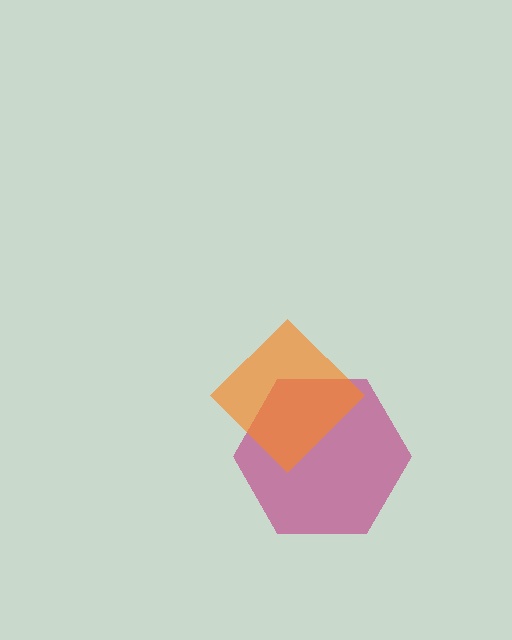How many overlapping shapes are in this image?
There are 2 overlapping shapes in the image.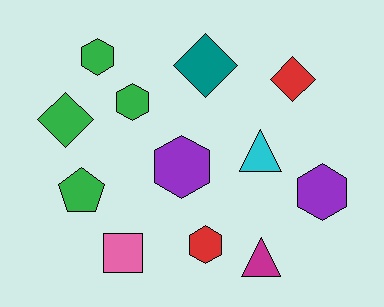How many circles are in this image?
There are no circles.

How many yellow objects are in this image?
There are no yellow objects.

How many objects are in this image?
There are 12 objects.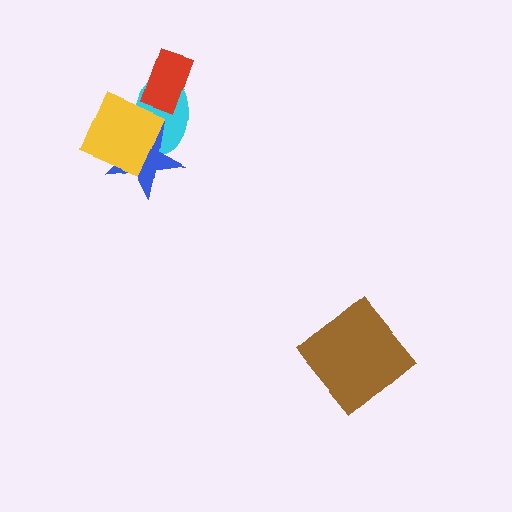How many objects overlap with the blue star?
2 objects overlap with the blue star.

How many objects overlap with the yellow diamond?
2 objects overlap with the yellow diamond.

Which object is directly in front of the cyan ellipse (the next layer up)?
The blue star is directly in front of the cyan ellipse.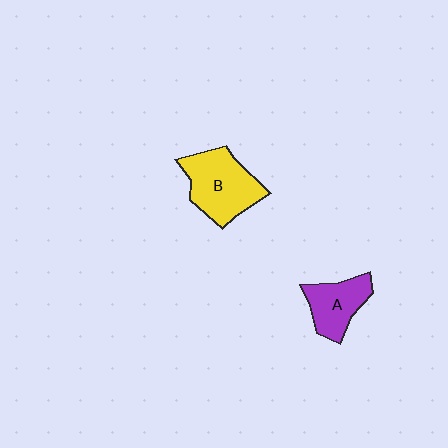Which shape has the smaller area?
Shape A (purple).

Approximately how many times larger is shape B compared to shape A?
Approximately 1.5 times.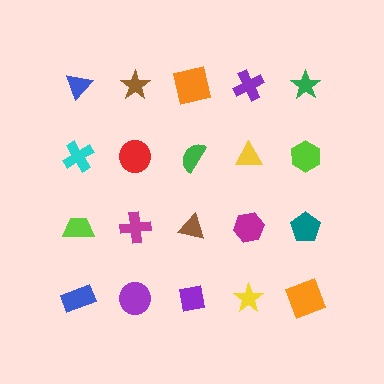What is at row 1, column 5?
A green star.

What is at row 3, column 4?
A magenta hexagon.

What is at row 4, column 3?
A purple square.